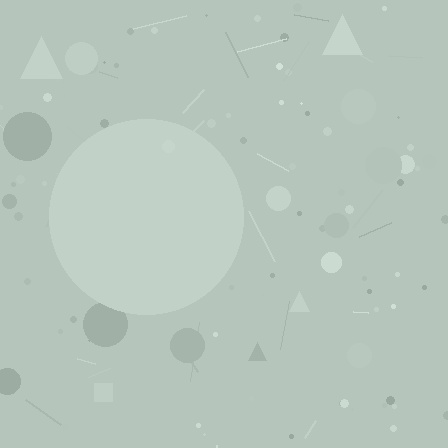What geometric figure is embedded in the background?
A circle is embedded in the background.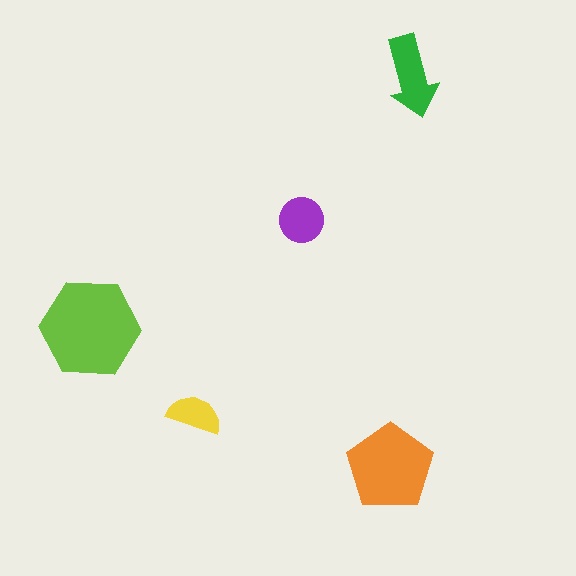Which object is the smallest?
The yellow semicircle.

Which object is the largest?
The lime hexagon.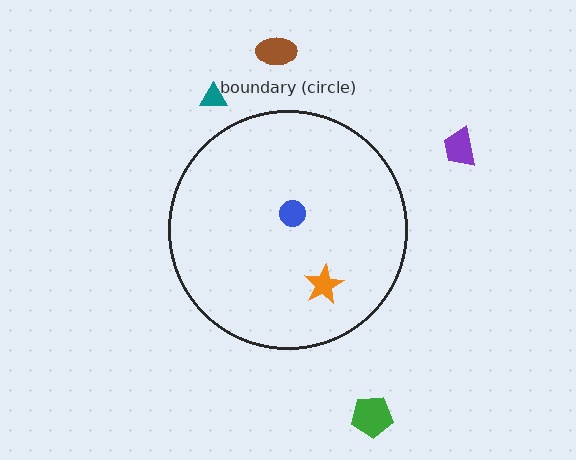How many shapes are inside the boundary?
2 inside, 4 outside.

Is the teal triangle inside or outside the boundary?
Outside.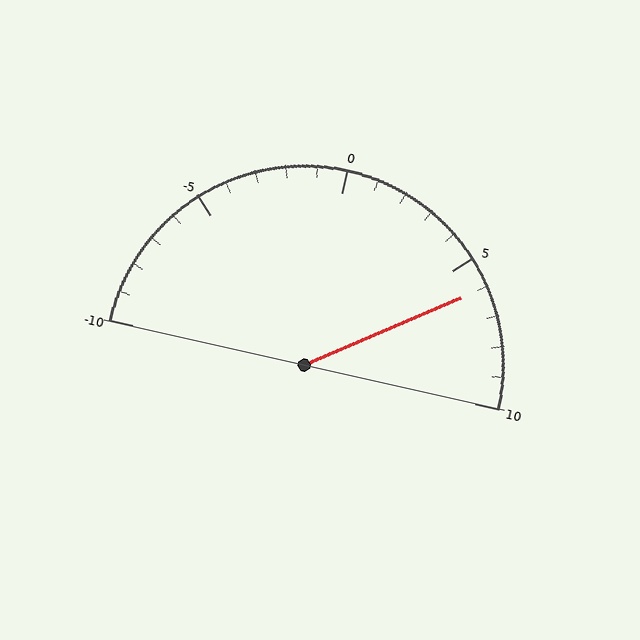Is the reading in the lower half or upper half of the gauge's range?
The reading is in the upper half of the range (-10 to 10).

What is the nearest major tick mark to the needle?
The nearest major tick mark is 5.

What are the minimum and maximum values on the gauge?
The gauge ranges from -10 to 10.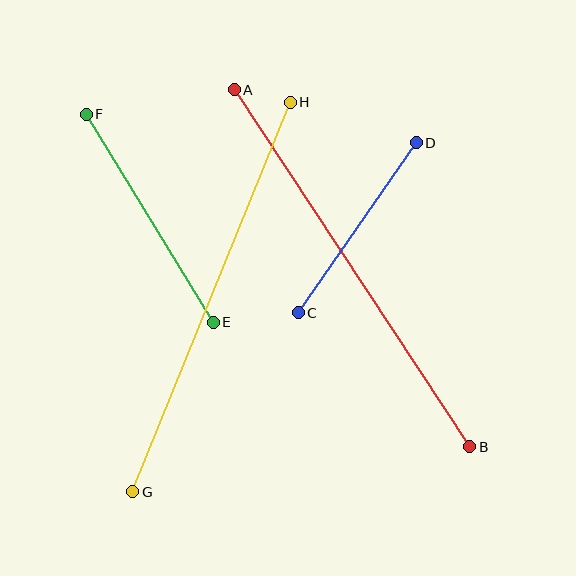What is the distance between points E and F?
The distance is approximately 244 pixels.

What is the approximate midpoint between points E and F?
The midpoint is at approximately (150, 218) pixels.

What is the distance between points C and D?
The distance is approximately 207 pixels.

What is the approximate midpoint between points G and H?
The midpoint is at approximately (211, 297) pixels.